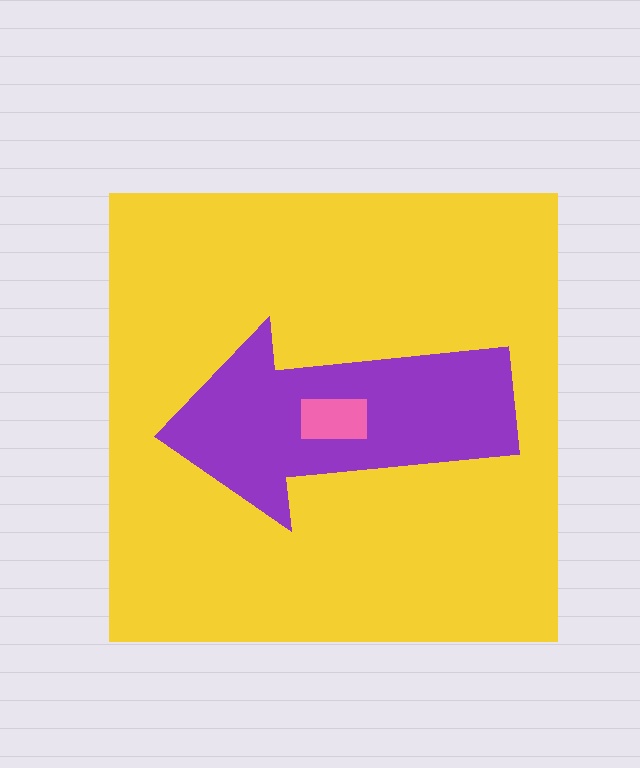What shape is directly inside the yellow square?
The purple arrow.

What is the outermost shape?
The yellow square.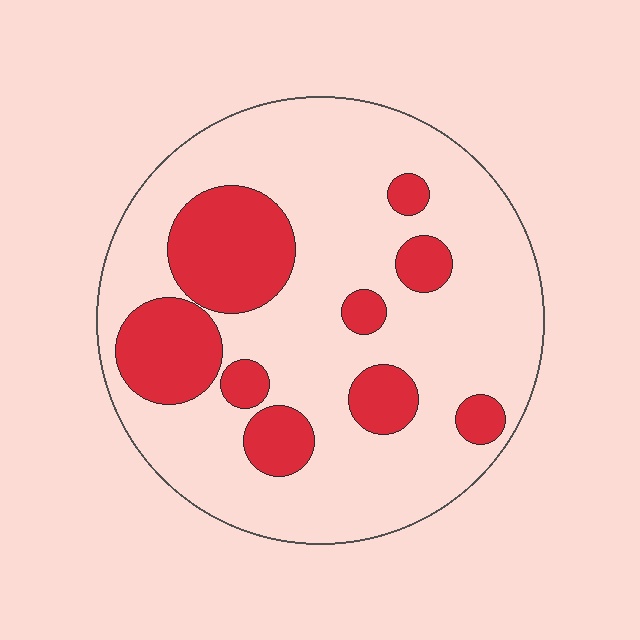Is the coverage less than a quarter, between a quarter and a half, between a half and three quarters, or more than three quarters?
Between a quarter and a half.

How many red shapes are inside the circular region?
9.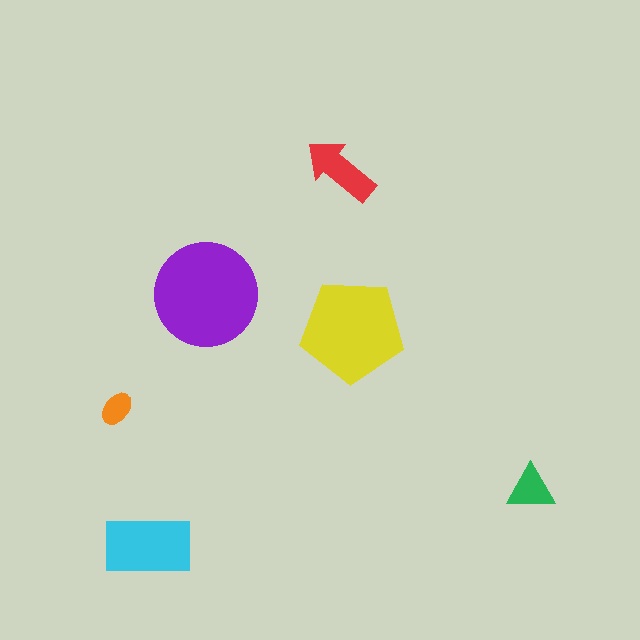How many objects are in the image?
There are 6 objects in the image.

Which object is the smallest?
The orange ellipse.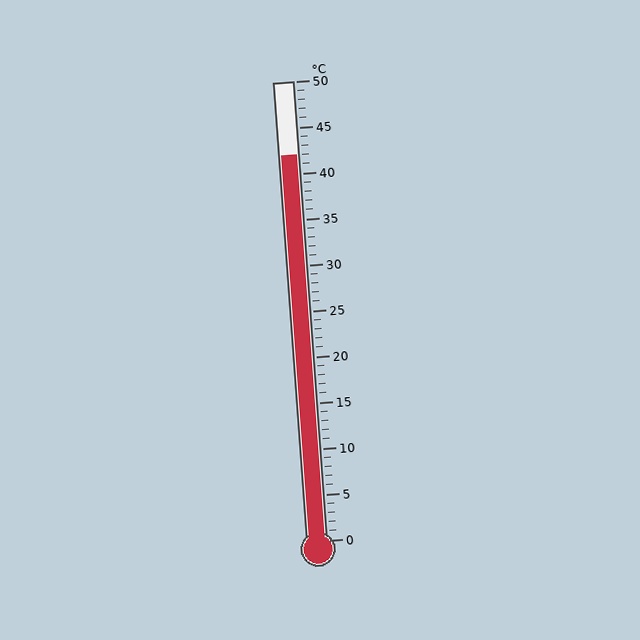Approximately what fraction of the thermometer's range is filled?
The thermometer is filled to approximately 85% of its range.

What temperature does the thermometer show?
The thermometer shows approximately 42°C.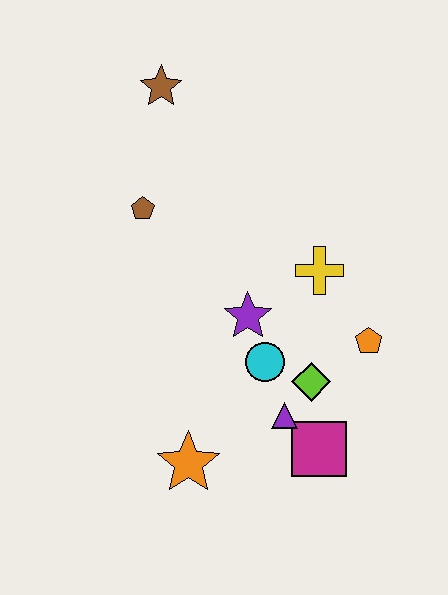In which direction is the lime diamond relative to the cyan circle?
The lime diamond is to the right of the cyan circle.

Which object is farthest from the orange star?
The brown star is farthest from the orange star.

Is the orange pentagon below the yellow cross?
Yes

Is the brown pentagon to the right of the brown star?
No